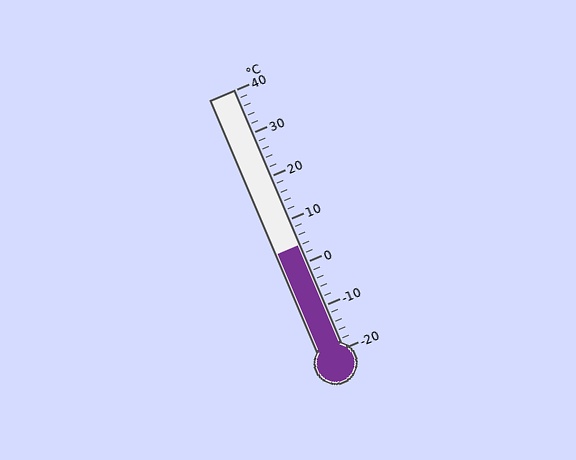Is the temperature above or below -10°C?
The temperature is above -10°C.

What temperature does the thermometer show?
The thermometer shows approximately 4°C.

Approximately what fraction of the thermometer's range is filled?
The thermometer is filled to approximately 40% of its range.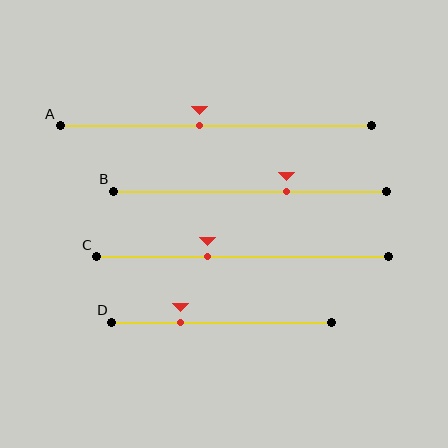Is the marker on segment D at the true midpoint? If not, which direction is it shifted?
No, the marker on segment D is shifted to the left by about 19% of the segment length.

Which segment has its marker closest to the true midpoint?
Segment A has its marker closest to the true midpoint.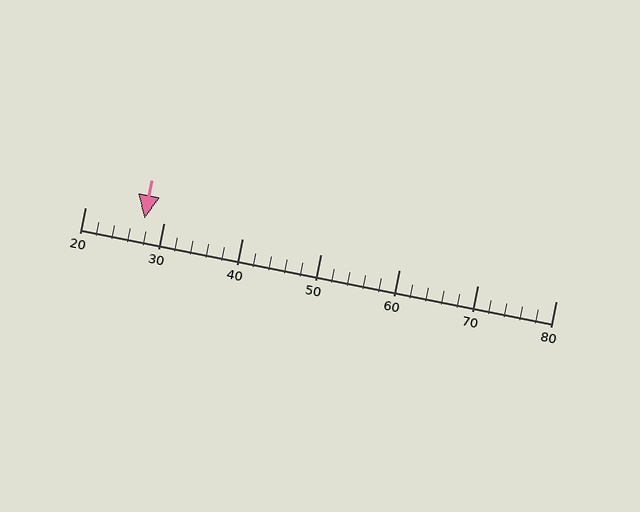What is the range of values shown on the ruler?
The ruler shows values from 20 to 80.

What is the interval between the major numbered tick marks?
The major tick marks are spaced 10 units apart.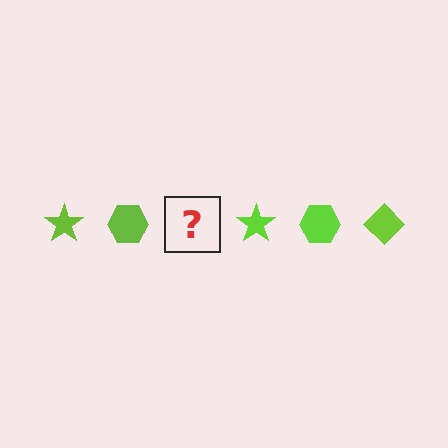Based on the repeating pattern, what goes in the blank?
The blank should be a lime diamond.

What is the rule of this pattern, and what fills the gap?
The rule is that the pattern cycles through star, hexagon, diamond shapes in lime. The gap should be filled with a lime diamond.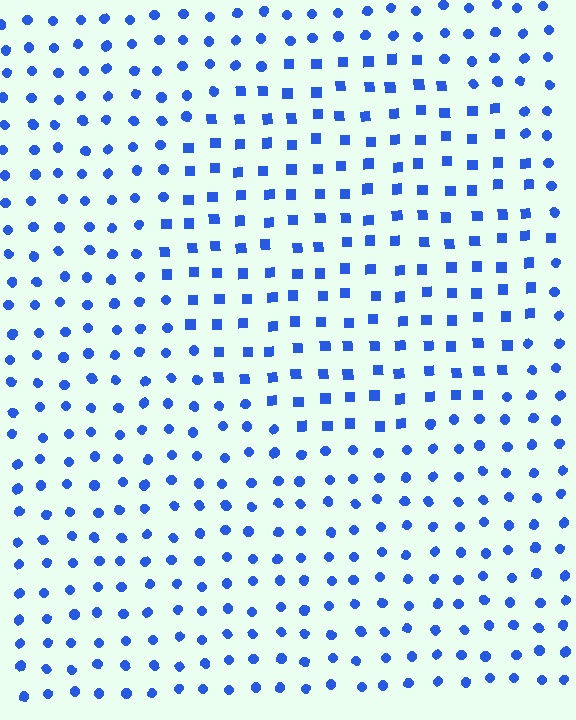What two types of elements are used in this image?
The image uses squares inside the circle region and circles outside it.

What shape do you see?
I see a circle.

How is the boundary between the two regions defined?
The boundary is defined by a change in element shape: squares inside vs. circles outside. All elements share the same color and spacing.